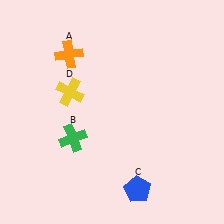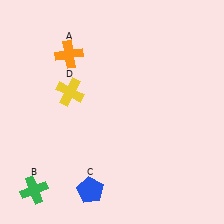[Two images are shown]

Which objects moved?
The objects that moved are: the green cross (B), the blue pentagon (C).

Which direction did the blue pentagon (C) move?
The blue pentagon (C) moved left.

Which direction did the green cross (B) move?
The green cross (B) moved down.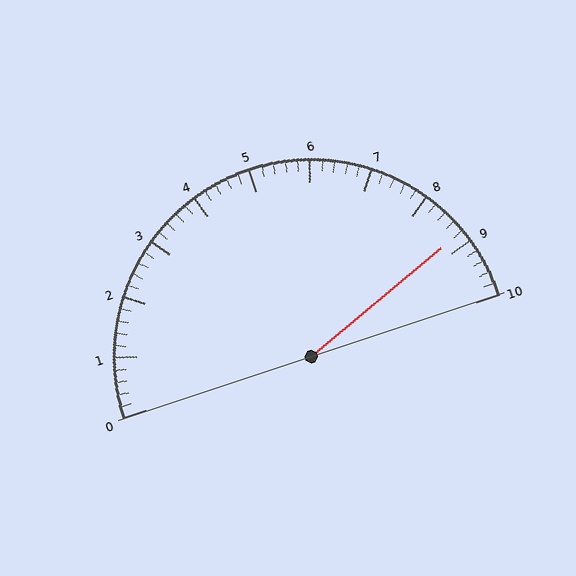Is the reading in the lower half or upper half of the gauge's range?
The reading is in the upper half of the range (0 to 10).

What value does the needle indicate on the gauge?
The needle indicates approximately 8.8.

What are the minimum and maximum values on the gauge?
The gauge ranges from 0 to 10.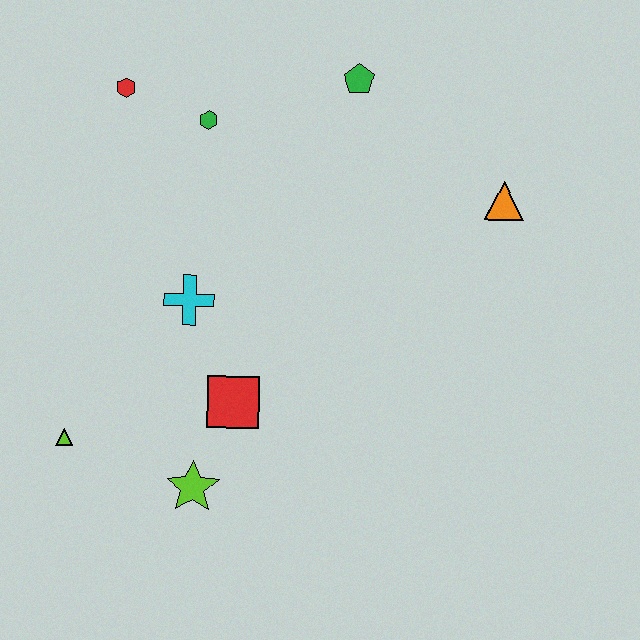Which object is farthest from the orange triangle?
The lime triangle is farthest from the orange triangle.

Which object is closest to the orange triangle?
The green pentagon is closest to the orange triangle.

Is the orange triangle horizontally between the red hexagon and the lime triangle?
No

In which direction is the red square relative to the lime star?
The red square is above the lime star.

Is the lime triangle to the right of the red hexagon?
No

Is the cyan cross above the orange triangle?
No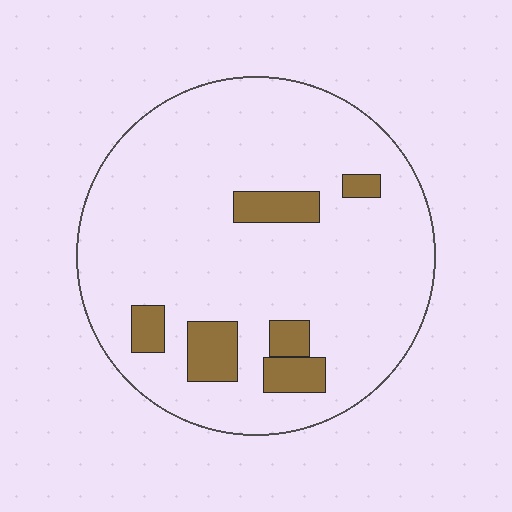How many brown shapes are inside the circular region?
6.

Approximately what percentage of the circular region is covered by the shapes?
Approximately 10%.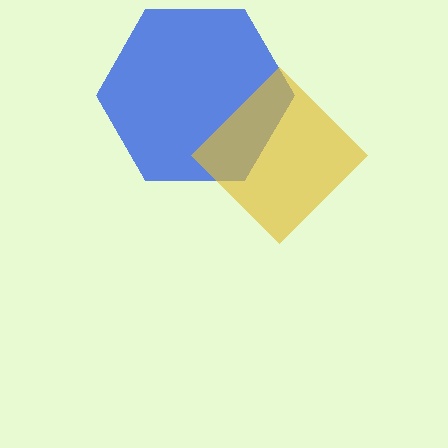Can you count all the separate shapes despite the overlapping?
Yes, there are 2 separate shapes.